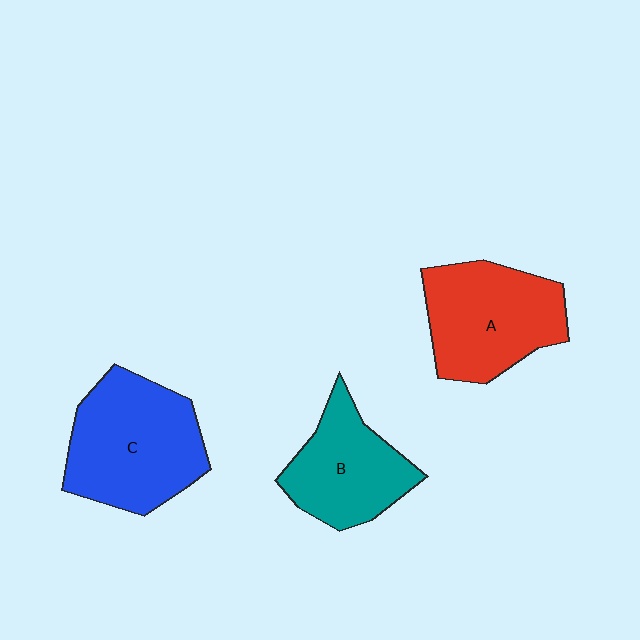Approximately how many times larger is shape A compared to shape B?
Approximately 1.2 times.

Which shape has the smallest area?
Shape B (teal).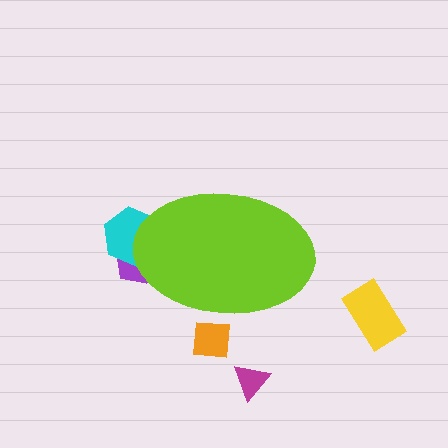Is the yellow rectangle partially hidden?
No, the yellow rectangle is fully visible.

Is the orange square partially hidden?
Yes, the orange square is partially hidden behind the lime ellipse.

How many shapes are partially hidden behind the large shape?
3 shapes are partially hidden.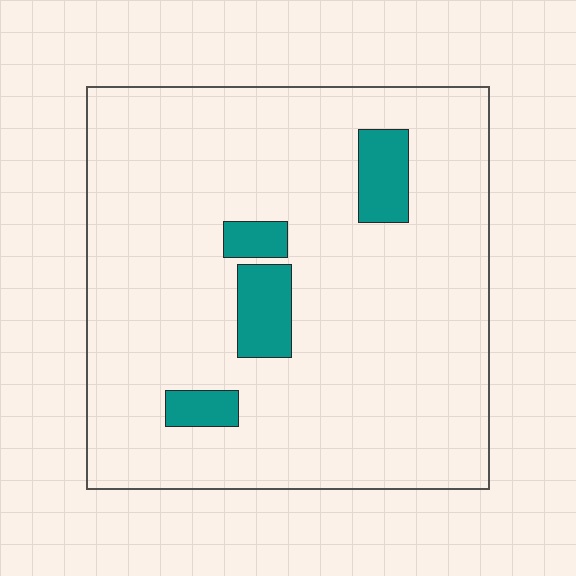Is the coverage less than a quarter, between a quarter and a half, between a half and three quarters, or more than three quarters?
Less than a quarter.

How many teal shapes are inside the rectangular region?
4.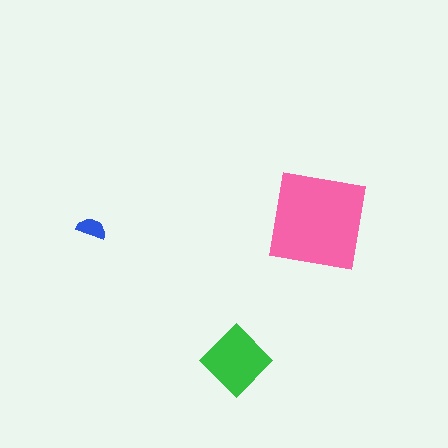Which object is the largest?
The pink square.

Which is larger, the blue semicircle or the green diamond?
The green diamond.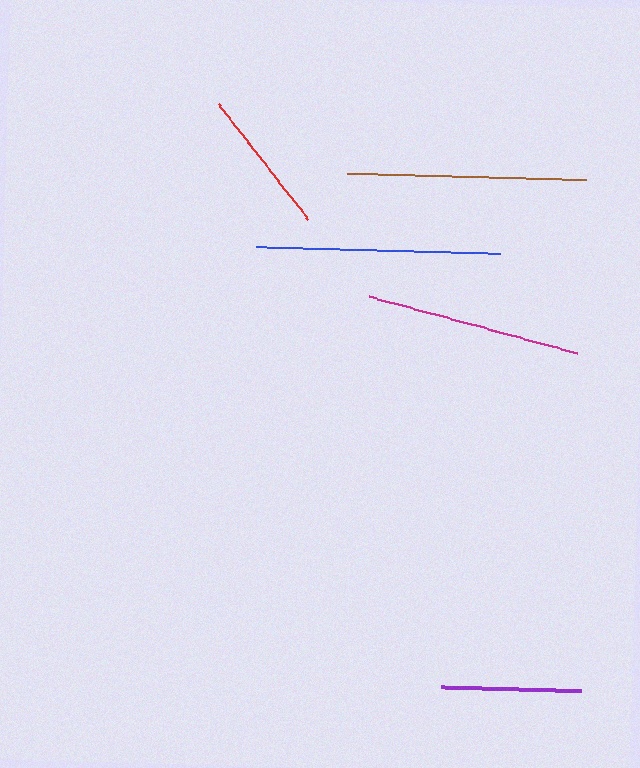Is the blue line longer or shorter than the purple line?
The blue line is longer than the purple line.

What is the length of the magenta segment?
The magenta segment is approximately 216 pixels long.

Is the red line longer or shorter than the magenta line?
The magenta line is longer than the red line.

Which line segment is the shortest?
The purple line is the shortest at approximately 140 pixels.